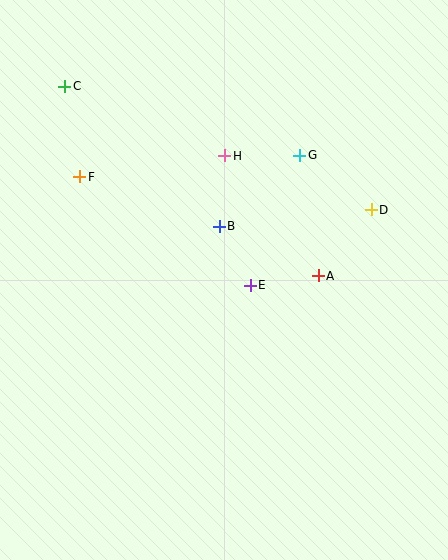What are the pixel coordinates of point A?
Point A is at (318, 276).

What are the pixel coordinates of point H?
Point H is at (225, 156).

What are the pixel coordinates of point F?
Point F is at (80, 177).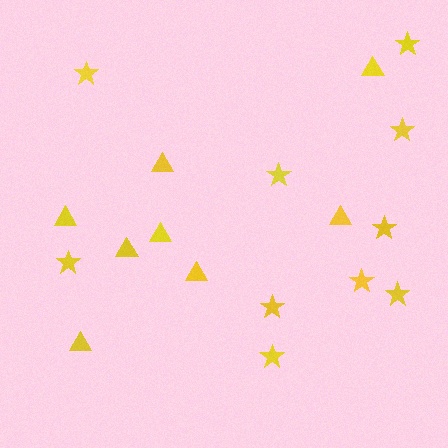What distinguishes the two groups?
There are 2 groups: one group of stars (10) and one group of triangles (8).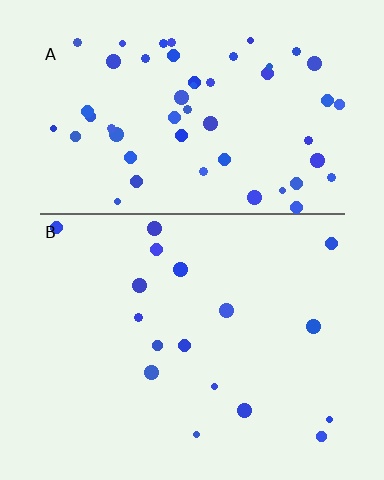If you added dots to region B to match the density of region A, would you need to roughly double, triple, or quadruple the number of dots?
Approximately triple.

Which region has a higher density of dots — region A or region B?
A (the top).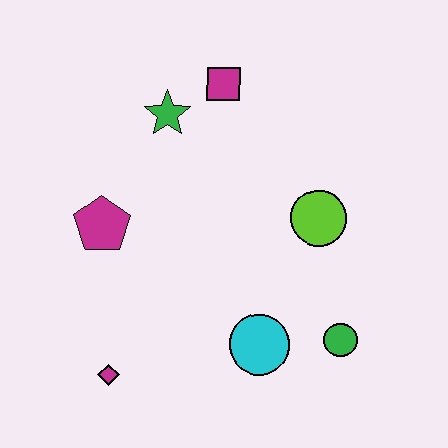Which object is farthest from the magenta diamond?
The magenta square is farthest from the magenta diamond.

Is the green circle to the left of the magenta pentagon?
No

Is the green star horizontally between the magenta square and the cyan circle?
No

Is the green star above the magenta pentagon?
Yes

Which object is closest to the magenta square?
The green star is closest to the magenta square.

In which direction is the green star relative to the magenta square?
The green star is to the left of the magenta square.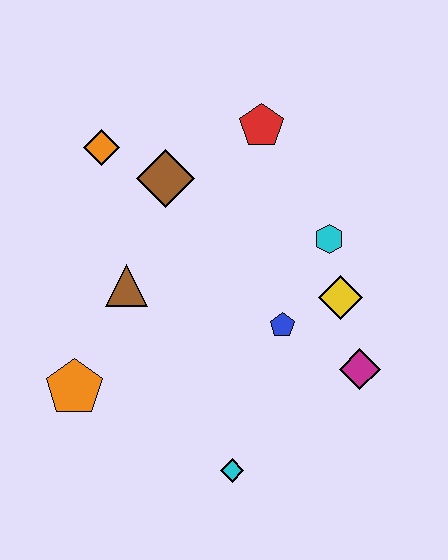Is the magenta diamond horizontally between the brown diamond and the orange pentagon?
No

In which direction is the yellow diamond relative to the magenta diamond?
The yellow diamond is above the magenta diamond.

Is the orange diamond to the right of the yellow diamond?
No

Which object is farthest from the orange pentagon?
The red pentagon is farthest from the orange pentagon.